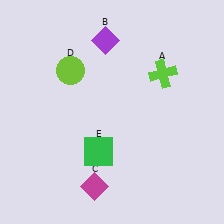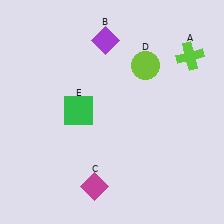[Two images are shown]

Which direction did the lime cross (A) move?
The lime cross (A) moved right.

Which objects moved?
The objects that moved are: the lime cross (A), the lime circle (D), the green square (E).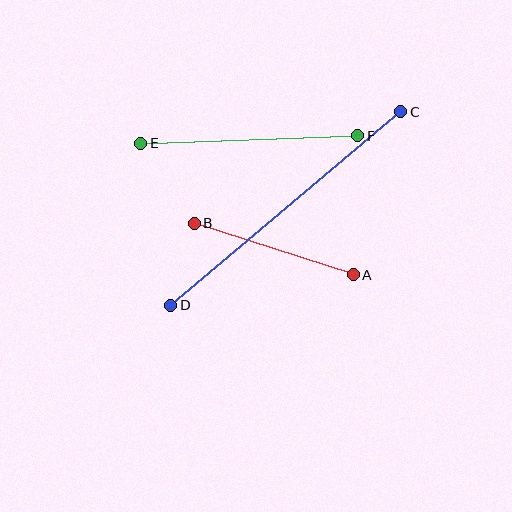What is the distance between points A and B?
The distance is approximately 167 pixels.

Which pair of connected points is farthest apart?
Points C and D are farthest apart.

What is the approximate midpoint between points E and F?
The midpoint is at approximately (249, 139) pixels.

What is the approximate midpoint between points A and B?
The midpoint is at approximately (274, 249) pixels.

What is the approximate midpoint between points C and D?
The midpoint is at approximately (286, 208) pixels.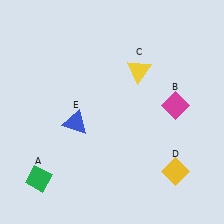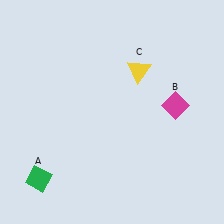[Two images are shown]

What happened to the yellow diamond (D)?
The yellow diamond (D) was removed in Image 2. It was in the bottom-right area of Image 1.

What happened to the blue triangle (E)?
The blue triangle (E) was removed in Image 2. It was in the bottom-left area of Image 1.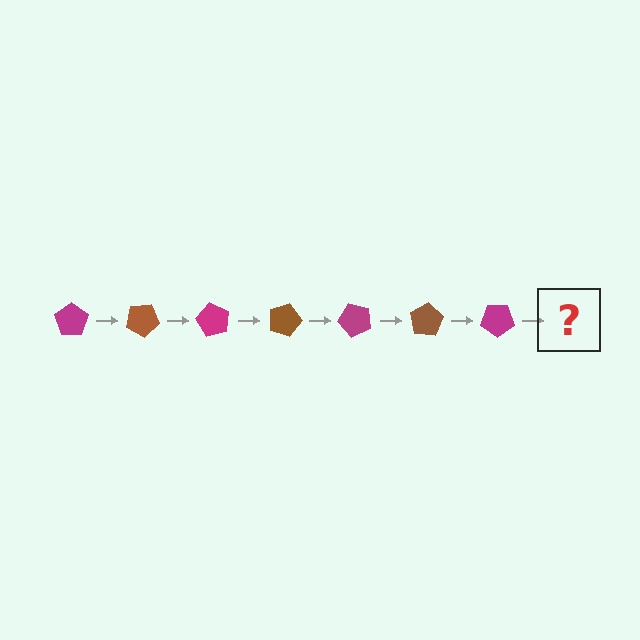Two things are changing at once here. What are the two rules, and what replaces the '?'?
The two rules are that it rotates 30 degrees each step and the color cycles through magenta and brown. The '?' should be a brown pentagon, rotated 210 degrees from the start.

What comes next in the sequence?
The next element should be a brown pentagon, rotated 210 degrees from the start.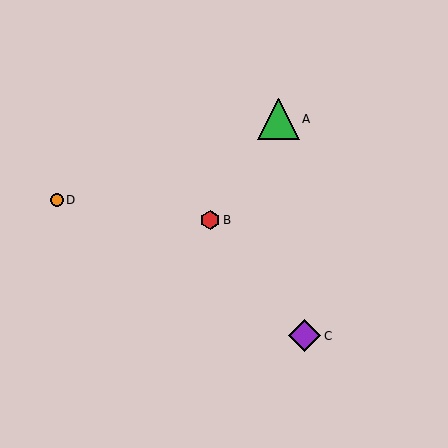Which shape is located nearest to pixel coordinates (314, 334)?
The purple diamond (labeled C) at (305, 336) is nearest to that location.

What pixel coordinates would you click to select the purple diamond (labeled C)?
Click at (305, 336) to select the purple diamond C.